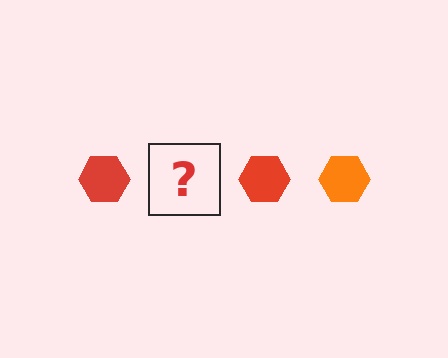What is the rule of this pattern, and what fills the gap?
The rule is that the pattern cycles through red, orange hexagons. The gap should be filled with an orange hexagon.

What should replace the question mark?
The question mark should be replaced with an orange hexagon.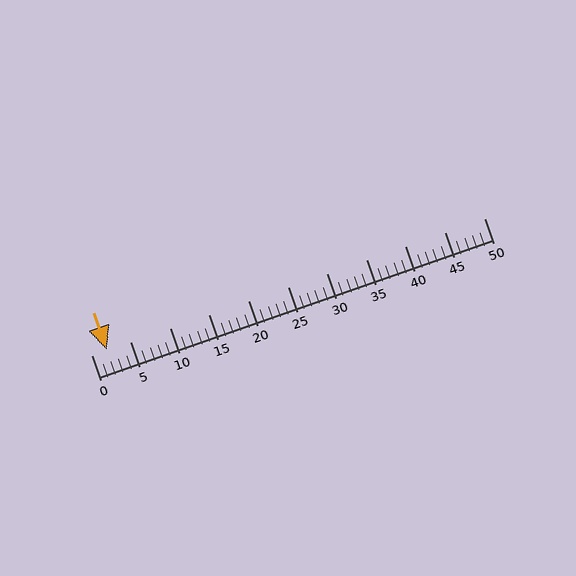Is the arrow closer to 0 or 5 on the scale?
The arrow is closer to 0.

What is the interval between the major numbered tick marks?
The major tick marks are spaced 5 units apart.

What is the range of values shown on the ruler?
The ruler shows values from 0 to 50.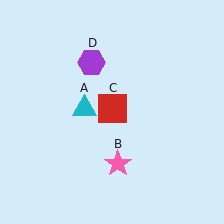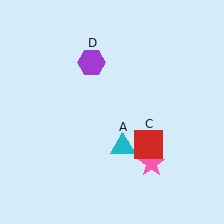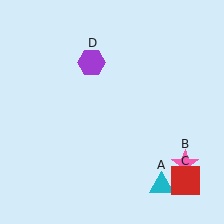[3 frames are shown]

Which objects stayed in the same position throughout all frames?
Purple hexagon (object D) remained stationary.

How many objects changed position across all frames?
3 objects changed position: cyan triangle (object A), pink star (object B), red square (object C).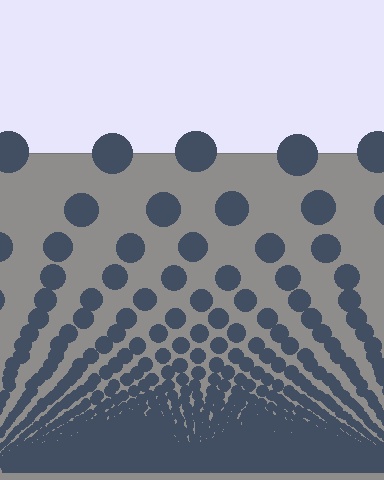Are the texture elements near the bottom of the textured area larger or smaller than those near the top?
Smaller. The gradient is inverted — elements near the bottom are smaller and denser.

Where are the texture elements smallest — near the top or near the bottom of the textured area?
Near the bottom.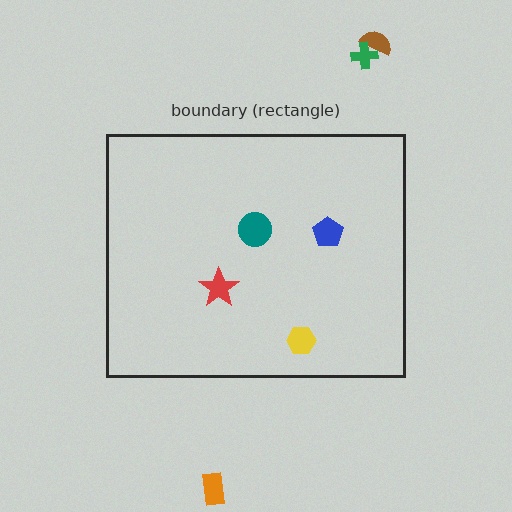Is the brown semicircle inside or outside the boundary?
Outside.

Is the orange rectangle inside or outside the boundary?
Outside.